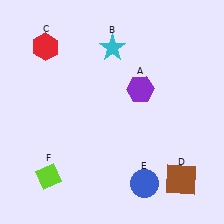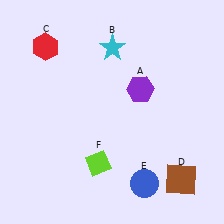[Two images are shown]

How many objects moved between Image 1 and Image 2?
1 object moved between the two images.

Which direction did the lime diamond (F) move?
The lime diamond (F) moved right.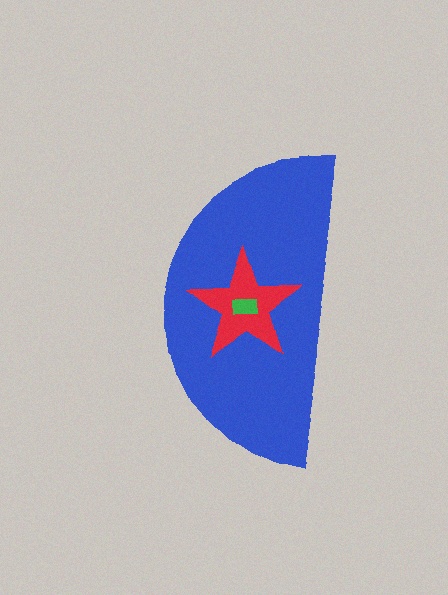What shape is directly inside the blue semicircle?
The red star.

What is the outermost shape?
The blue semicircle.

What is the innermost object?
The green rectangle.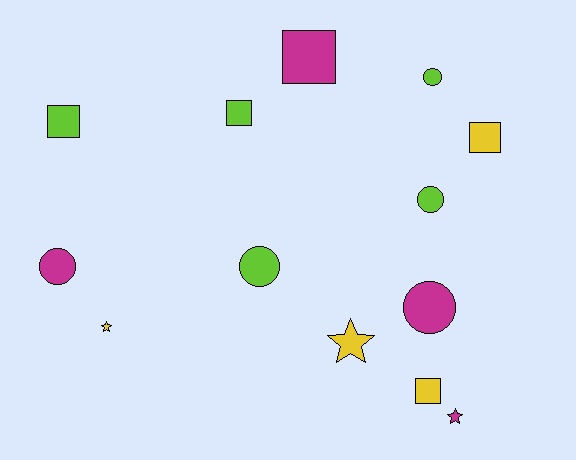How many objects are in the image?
There are 13 objects.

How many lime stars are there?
There are no lime stars.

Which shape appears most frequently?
Square, with 5 objects.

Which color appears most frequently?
Lime, with 5 objects.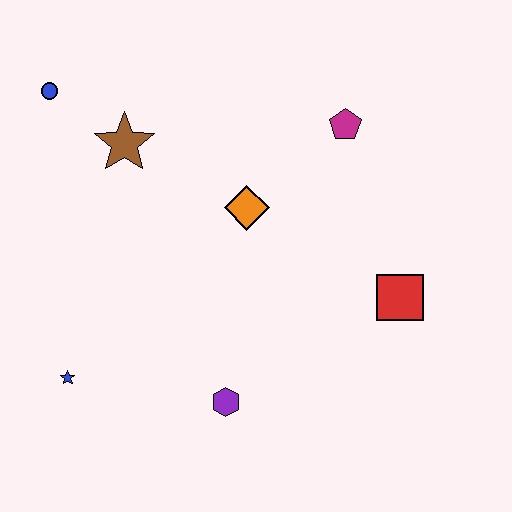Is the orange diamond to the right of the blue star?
Yes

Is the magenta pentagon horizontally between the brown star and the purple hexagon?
No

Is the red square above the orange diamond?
No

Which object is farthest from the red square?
The blue circle is farthest from the red square.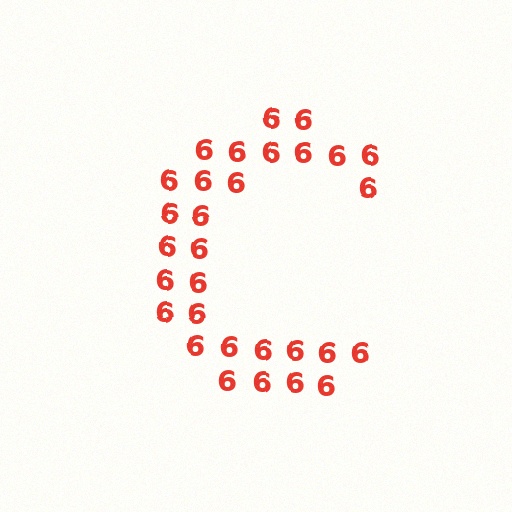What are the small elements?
The small elements are digit 6's.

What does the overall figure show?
The overall figure shows the letter C.